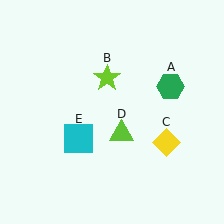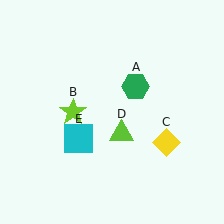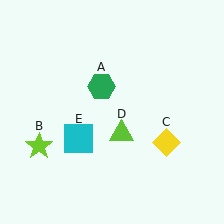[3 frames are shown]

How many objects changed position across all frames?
2 objects changed position: green hexagon (object A), lime star (object B).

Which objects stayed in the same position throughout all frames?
Yellow diamond (object C) and lime triangle (object D) and cyan square (object E) remained stationary.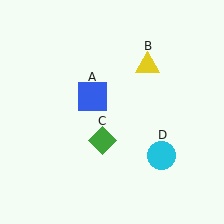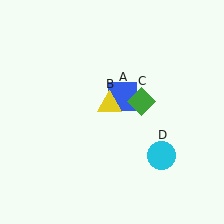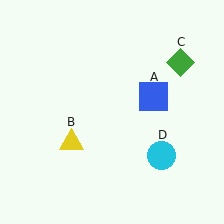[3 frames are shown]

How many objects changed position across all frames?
3 objects changed position: blue square (object A), yellow triangle (object B), green diamond (object C).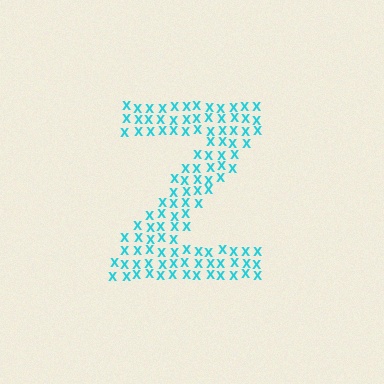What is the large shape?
The large shape is the letter Z.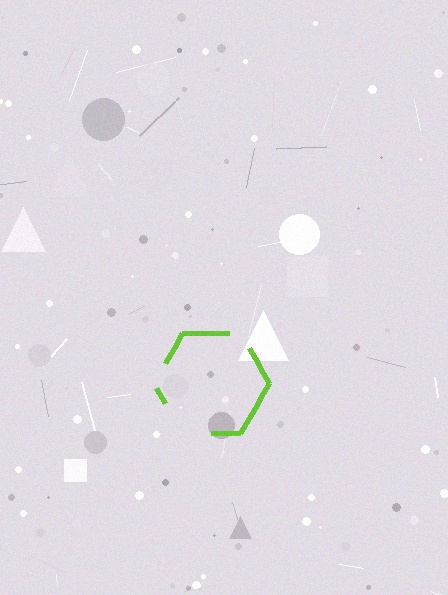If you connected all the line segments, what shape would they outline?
They would outline a hexagon.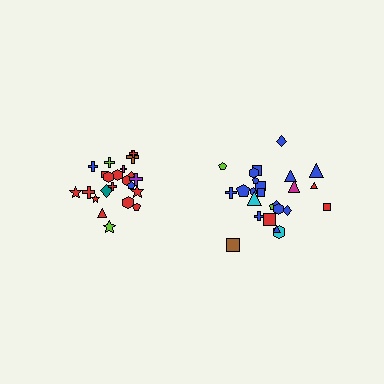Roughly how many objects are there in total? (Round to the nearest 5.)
Roughly 45 objects in total.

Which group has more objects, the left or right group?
The right group.